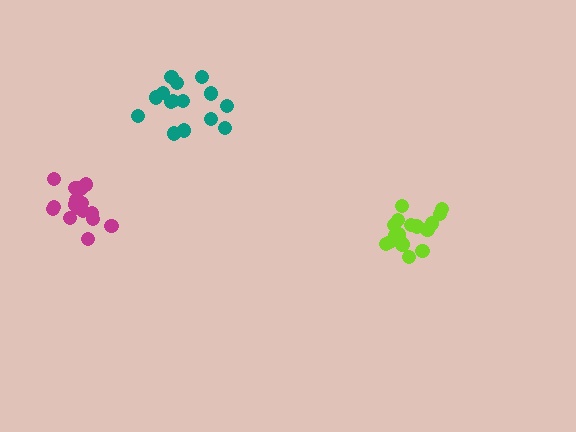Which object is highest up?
The teal cluster is topmost.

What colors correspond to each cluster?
The clusters are colored: magenta, lime, teal.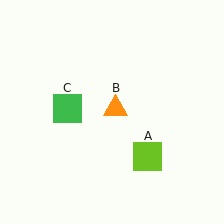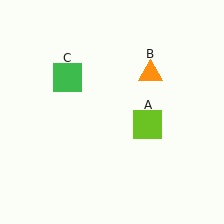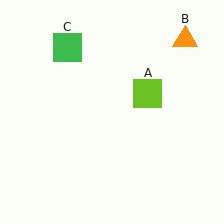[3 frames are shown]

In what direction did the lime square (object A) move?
The lime square (object A) moved up.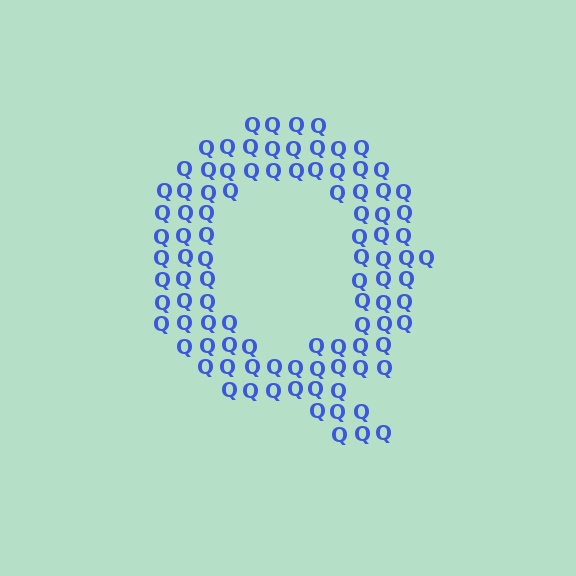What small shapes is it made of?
It is made of small letter Q's.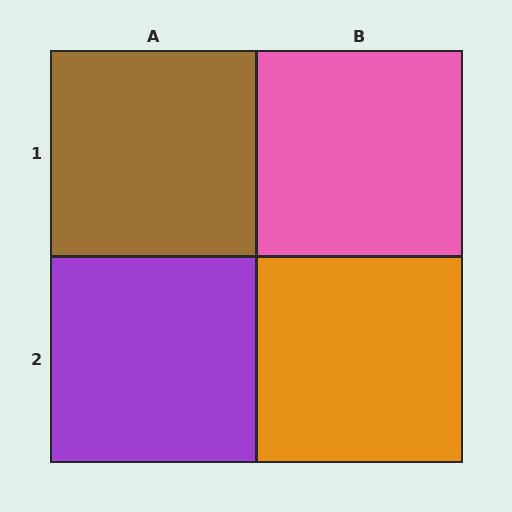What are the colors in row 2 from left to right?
Purple, orange.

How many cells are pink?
1 cell is pink.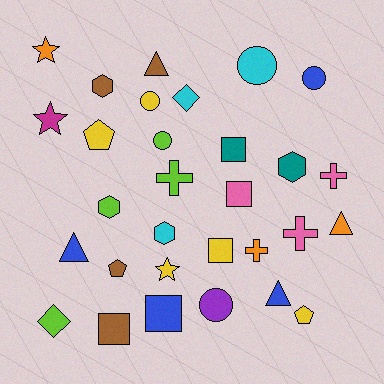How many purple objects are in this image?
There is 1 purple object.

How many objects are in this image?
There are 30 objects.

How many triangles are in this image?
There are 4 triangles.